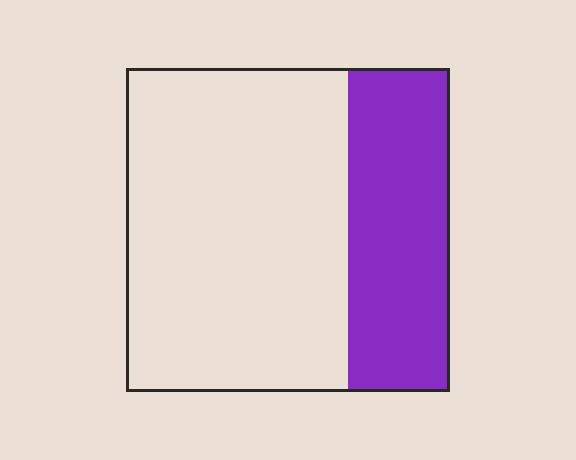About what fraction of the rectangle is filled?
About one third (1/3).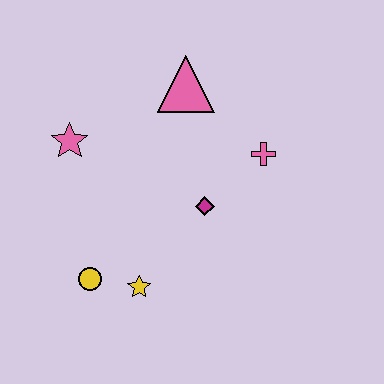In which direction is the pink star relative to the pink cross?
The pink star is to the left of the pink cross.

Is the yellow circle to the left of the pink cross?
Yes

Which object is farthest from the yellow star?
The pink triangle is farthest from the yellow star.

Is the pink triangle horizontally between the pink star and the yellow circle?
No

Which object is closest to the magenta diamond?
The pink cross is closest to the magenta diamond.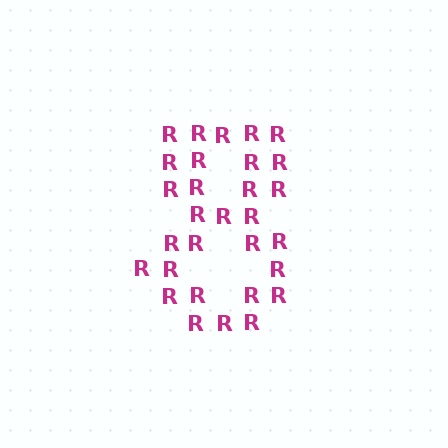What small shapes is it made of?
It is made of small letter R's.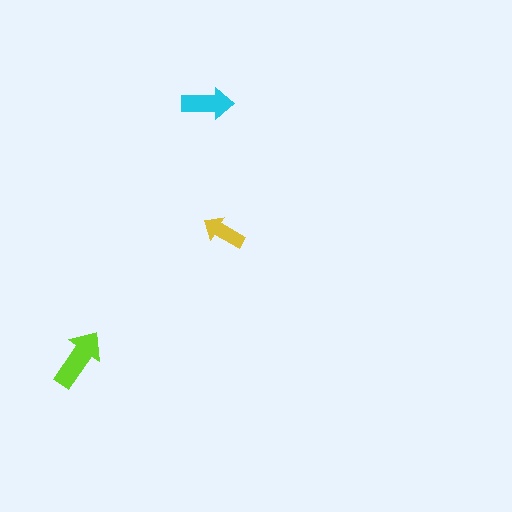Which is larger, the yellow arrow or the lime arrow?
The lime one.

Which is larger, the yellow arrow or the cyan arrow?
The cyan one.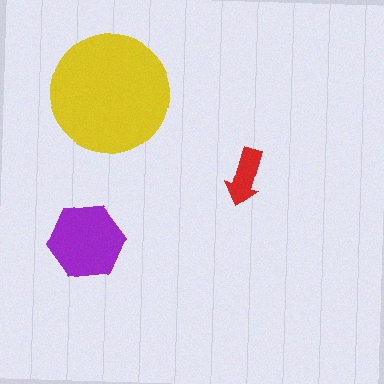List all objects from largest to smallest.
The yellow circle, the purple hexagon, the red arrow.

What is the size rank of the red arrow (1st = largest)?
3rd.